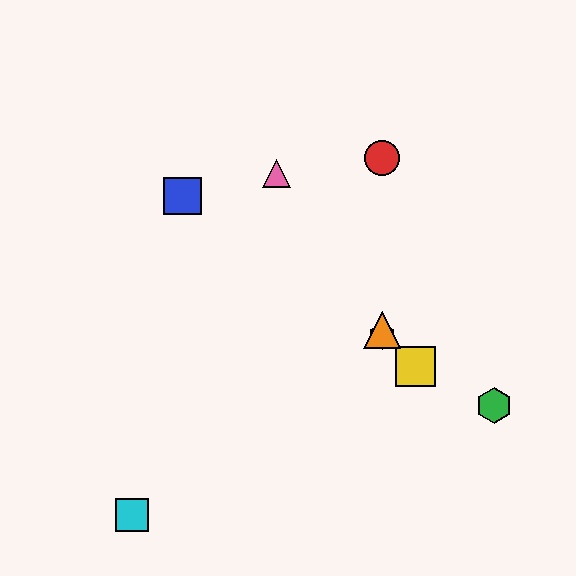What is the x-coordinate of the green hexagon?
The green hexagon is at x≈494.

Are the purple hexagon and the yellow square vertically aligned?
No, the purple hexagon is at x≈382 and the yellow square is at x≈416.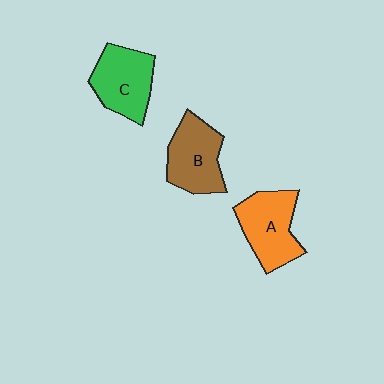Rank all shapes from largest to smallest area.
From largest to smallest: A (orange), B (brown), C (green).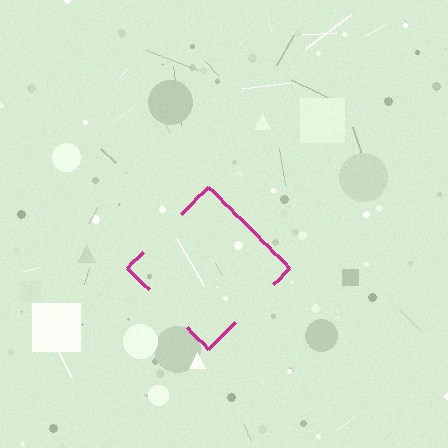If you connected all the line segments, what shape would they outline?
They would outline a diamond.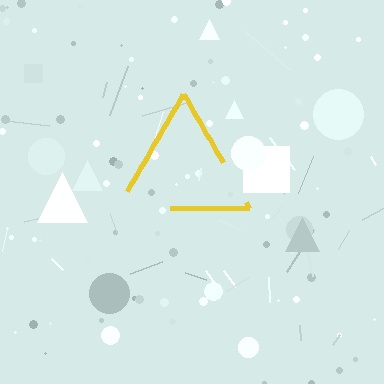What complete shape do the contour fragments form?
The contour fragments form a triangle.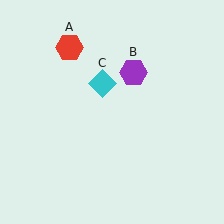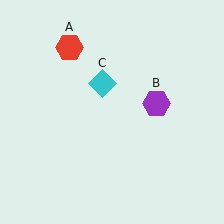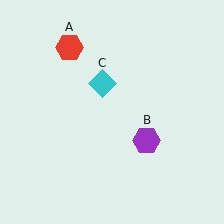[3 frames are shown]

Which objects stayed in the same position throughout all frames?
Red hexagon (object A) and cyan diamond (object C) remained stationary.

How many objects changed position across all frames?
1 object changed position: purple hexagon (object B).